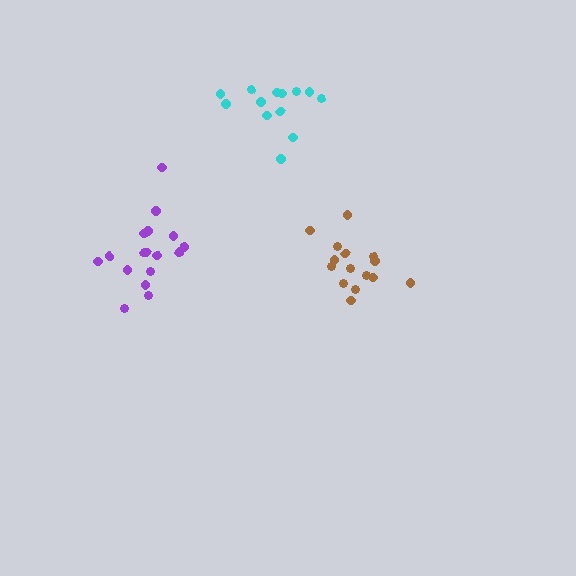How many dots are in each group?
Group 1: 18 dots, Group 2: 15 dots, Group 3: 13 dots (46 total).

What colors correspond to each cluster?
The clusters are colored: purple, brown, cyan.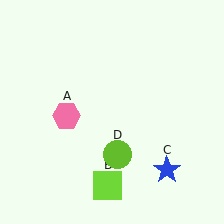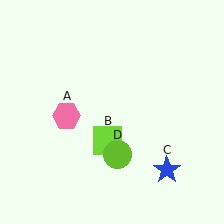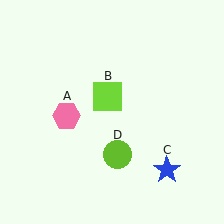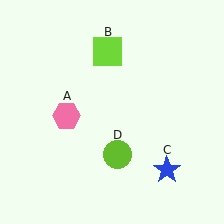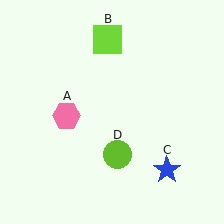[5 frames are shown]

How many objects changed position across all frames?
1 object changed position: lime square (object B).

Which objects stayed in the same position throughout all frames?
Pink hexagon (object A) and blue star (object C) and lime circle (object D) remained stationary.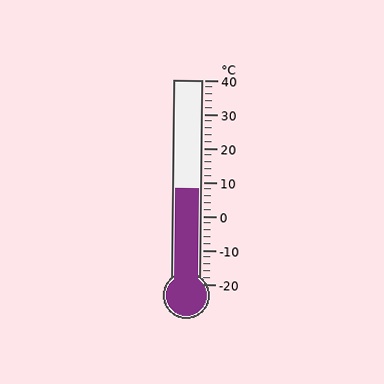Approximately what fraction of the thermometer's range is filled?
The thermometer is filled to approximately 45% of its range.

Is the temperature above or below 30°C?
The temperature is below 30°C.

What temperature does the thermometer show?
The thermometer shows approximately 8°C.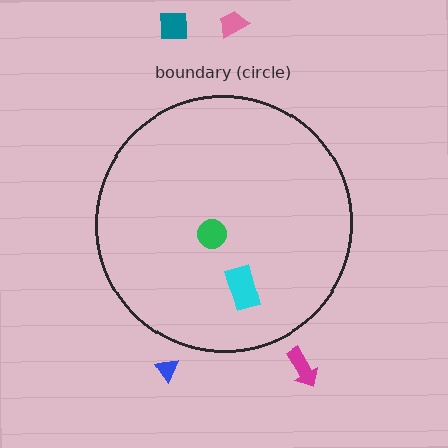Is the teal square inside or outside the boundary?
Outside.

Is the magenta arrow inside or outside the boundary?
Outside.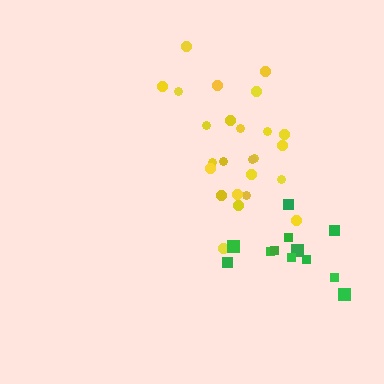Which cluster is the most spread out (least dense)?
Green.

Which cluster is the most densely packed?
Yellow.